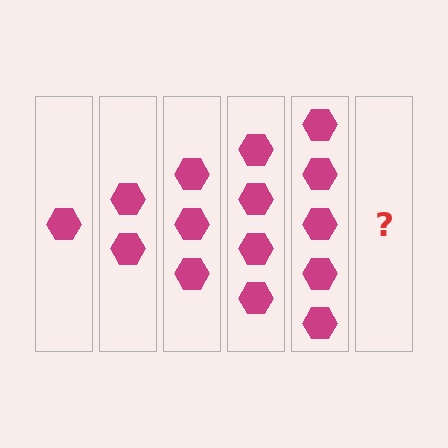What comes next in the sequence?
The next element should be 6 hexagons.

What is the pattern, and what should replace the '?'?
The pattern is that each step adds one more hexagon. The '?' should be 6 hexagons.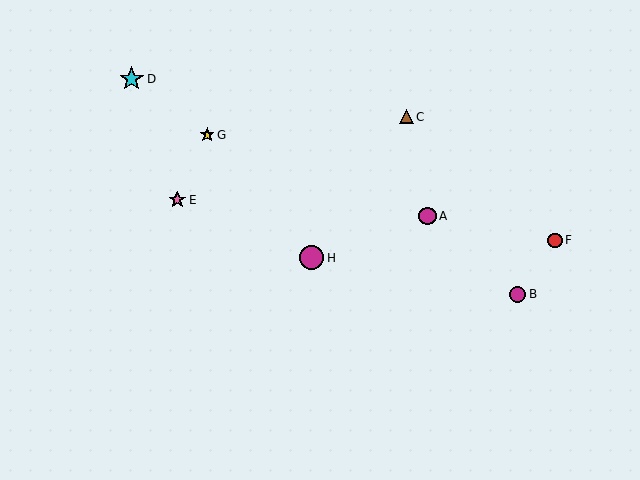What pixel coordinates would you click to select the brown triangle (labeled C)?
Click at (406, 117) to select the brown triangle C.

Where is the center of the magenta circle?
The center of the magenta circle is at (312, 258).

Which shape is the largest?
The cyan star (labeled D) is the largest.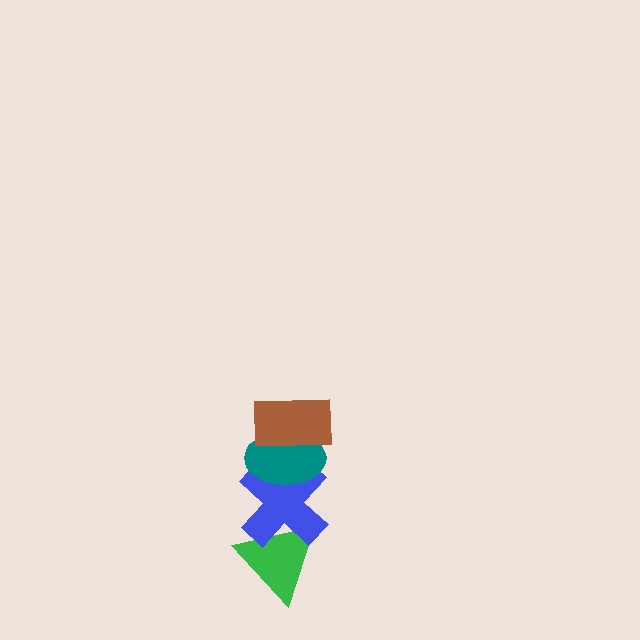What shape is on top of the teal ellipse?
The brown rectangle is on top of the teal ellipse.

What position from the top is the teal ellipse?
The teal ellipse is 2nd from the top.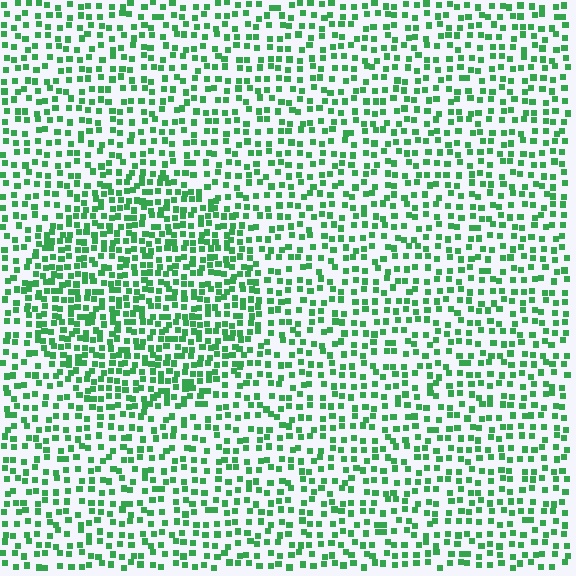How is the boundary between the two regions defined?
The boundary is defined by a change in element density (approximately 1.7x ratio). All elements are the same color, size, and shape.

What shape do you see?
I see a circle.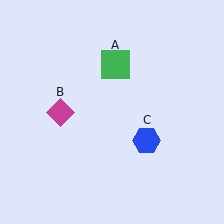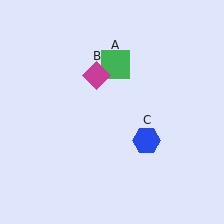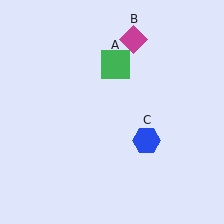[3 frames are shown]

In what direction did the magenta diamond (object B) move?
The magenta diamond (object B) moved up and to the right.